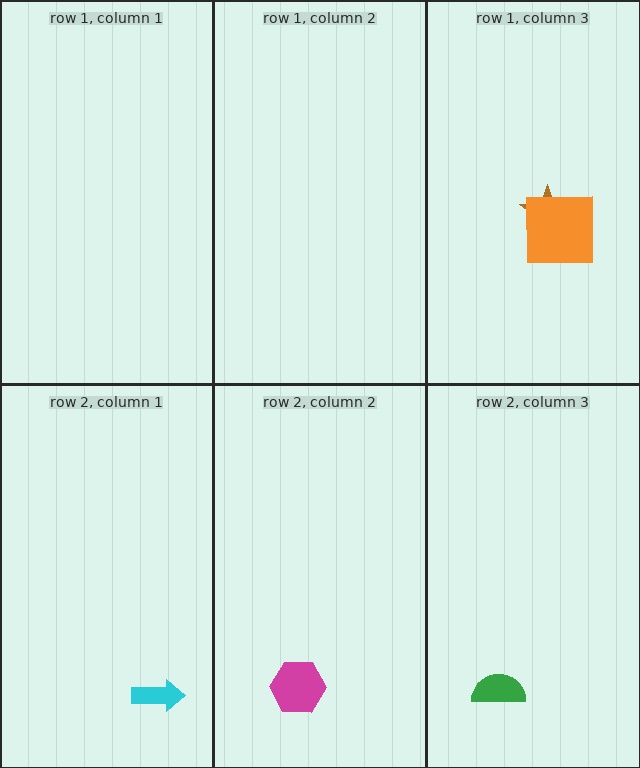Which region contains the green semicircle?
The row 2, column 3 region.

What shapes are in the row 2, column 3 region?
The green semicircle.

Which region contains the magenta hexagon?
The row 2, column 2 region.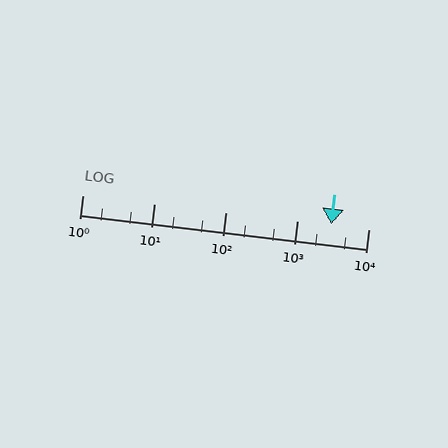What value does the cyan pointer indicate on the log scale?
The pointer indicates approximately 3000.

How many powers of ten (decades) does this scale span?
The scale spans 4 decades, from 1 to 10000.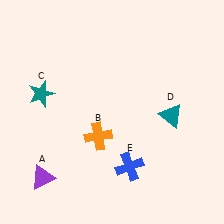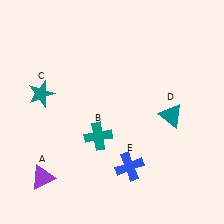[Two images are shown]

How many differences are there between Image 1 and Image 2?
There is 1 difference between the two images.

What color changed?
The cross (B) changed from orange in Image 1 to teal in Image 2.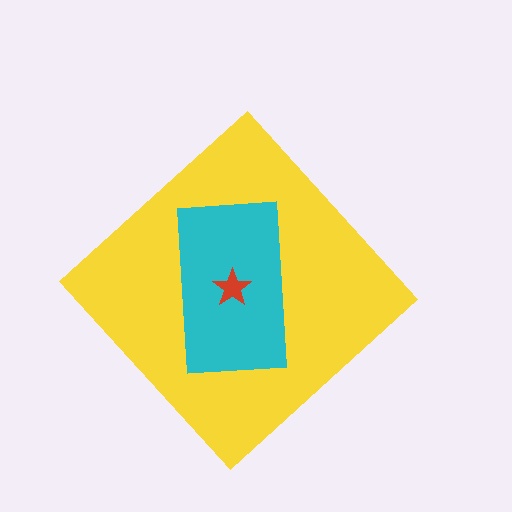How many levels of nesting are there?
3.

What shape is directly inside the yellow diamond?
The cyan rectangle.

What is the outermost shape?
The yellow diamond.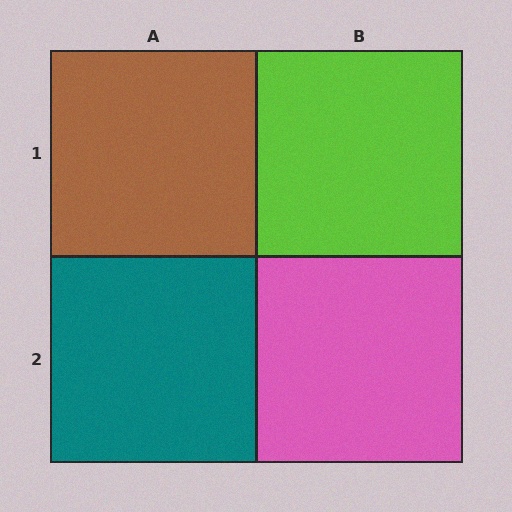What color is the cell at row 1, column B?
Lime.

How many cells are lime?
1 cell is lime.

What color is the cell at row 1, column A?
Brown.